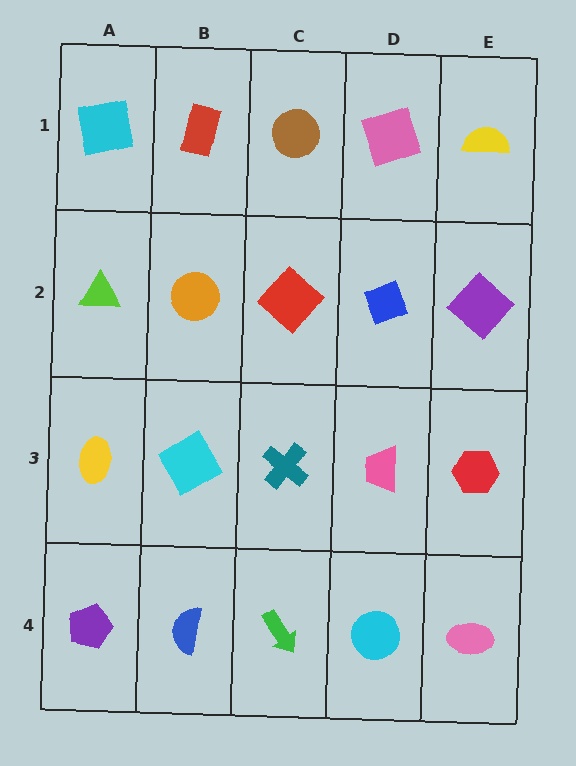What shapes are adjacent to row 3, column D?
A blue diamond (row 2, column D), a cyan circle (row 4, column D), a teal cross (row 3, column C), a red hexagon (row 3, column E).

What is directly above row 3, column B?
An orange circle.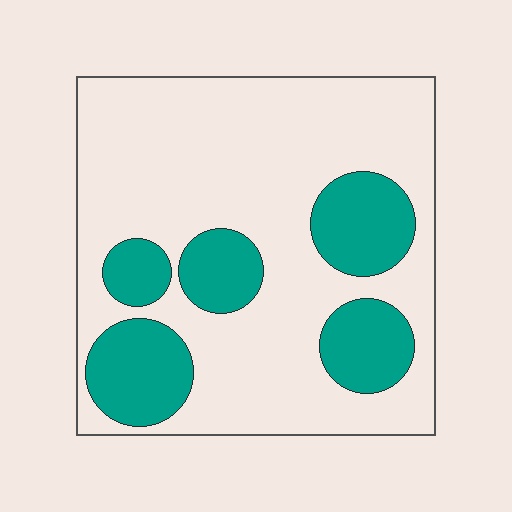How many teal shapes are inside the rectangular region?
5.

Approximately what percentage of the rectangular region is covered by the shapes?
Approximately 25%.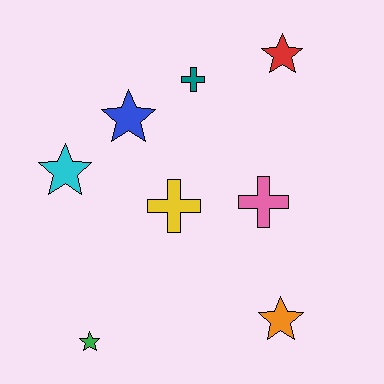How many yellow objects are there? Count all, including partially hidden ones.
There is 1 yellow object.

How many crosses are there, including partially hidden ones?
There are 3 crosses.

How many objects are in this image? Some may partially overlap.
There are 8 objects.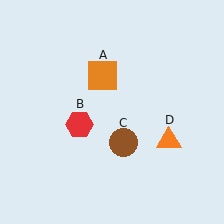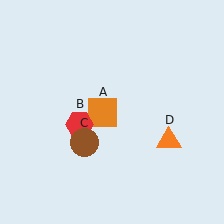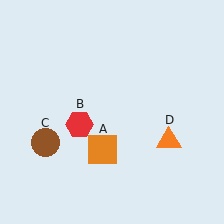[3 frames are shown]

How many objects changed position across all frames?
2 objects changed position: orange square (object A), brown circle (object C).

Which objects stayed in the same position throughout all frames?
Red hexagon (object B) and orange triangle (object D) remained stationary.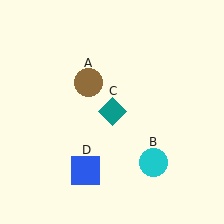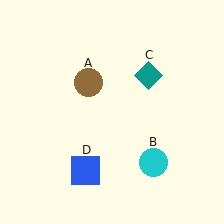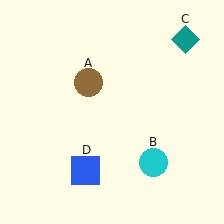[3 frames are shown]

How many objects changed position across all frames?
1 object changed position: teal diamond (object C).